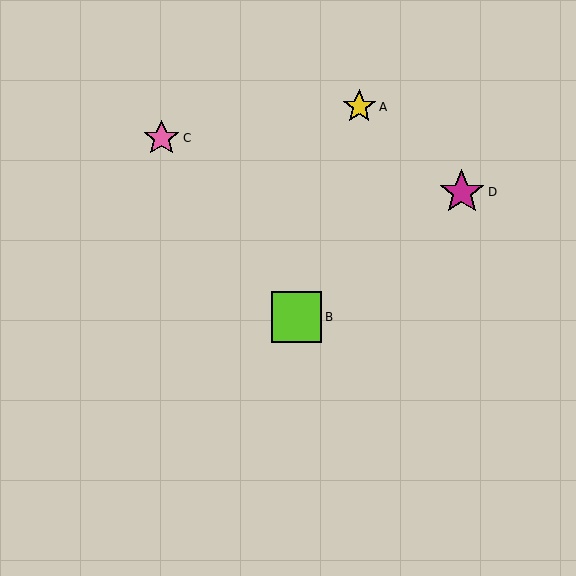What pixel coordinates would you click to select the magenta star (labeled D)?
Click at (462, 192) to select the magenta star D.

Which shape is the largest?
The lime square (labeled B) is the largest.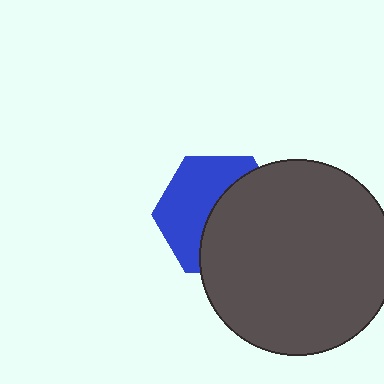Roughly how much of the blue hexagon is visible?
About half of it is visible (roughly 49%).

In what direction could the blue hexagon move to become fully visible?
The blue hexagon could move left. That would shift it out from behind the dark gray circle entirely.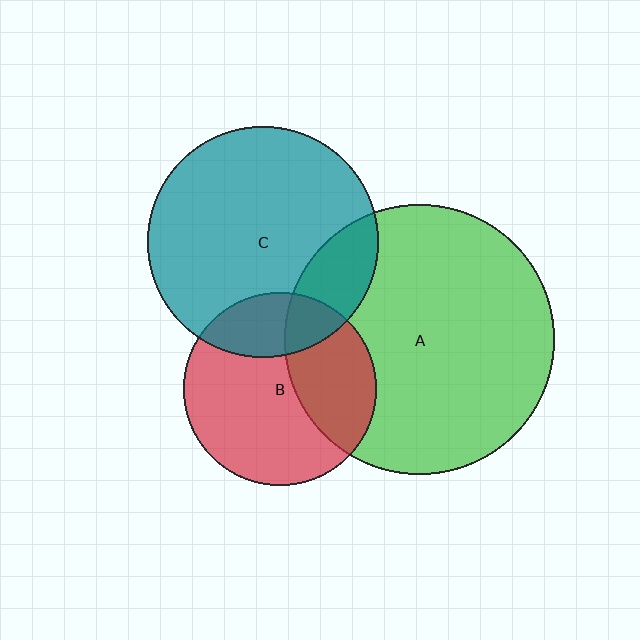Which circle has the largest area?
Circle A (green).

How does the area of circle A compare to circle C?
Approximately 1.4 times.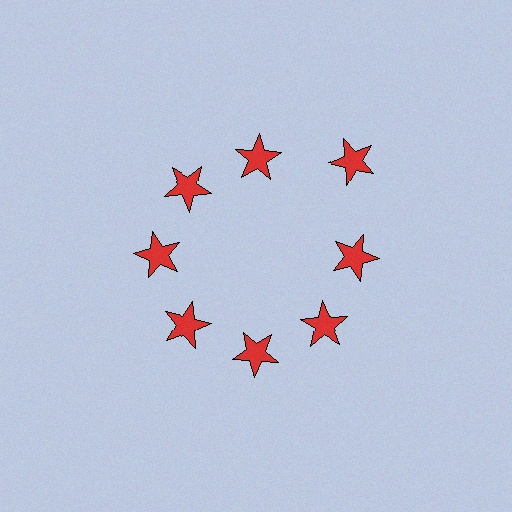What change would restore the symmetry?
The symmetry would be restored by moving it inward, back onto the ring so that all 8 stars sit at equal angles and equal distance from the center.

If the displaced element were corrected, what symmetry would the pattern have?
It would have 8-fold rotational symmetry — the pattern would map onto itself every 45 degrees.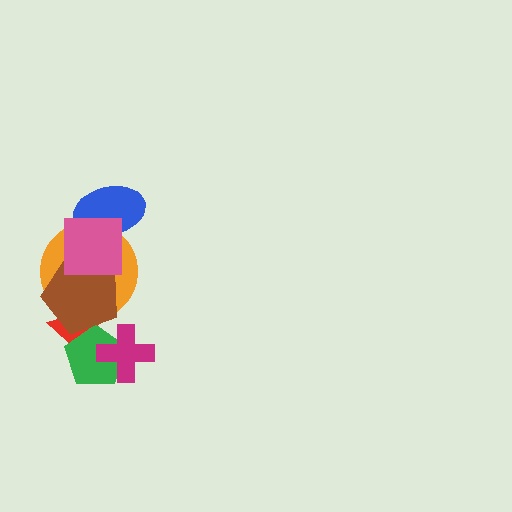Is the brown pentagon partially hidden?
Yes, it is partially covered by another shape.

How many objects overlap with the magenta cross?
2 objects overlap with the magenta cross.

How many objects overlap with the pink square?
3 objects overlap with the pink square.